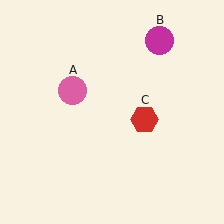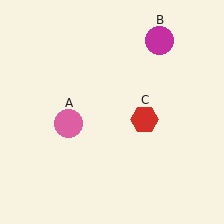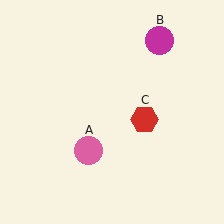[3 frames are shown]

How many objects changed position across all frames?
1 object changed position: pink circle (object A).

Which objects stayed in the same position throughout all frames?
Magenta circle (object B) and red hexagon (object C) remained stationary.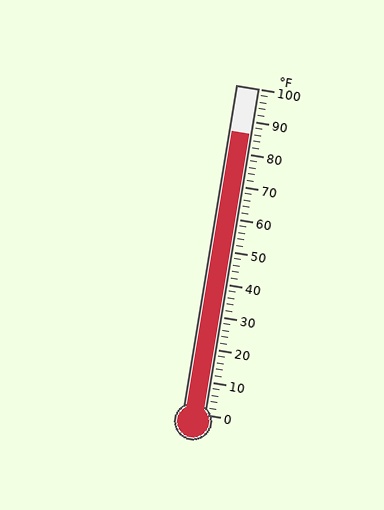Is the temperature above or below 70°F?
The temperature is above 70°F.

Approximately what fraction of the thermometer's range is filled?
The thermometer is filled to approximately 85% of its range.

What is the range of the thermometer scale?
The thermometer scale ranges from 0°F to 100°F.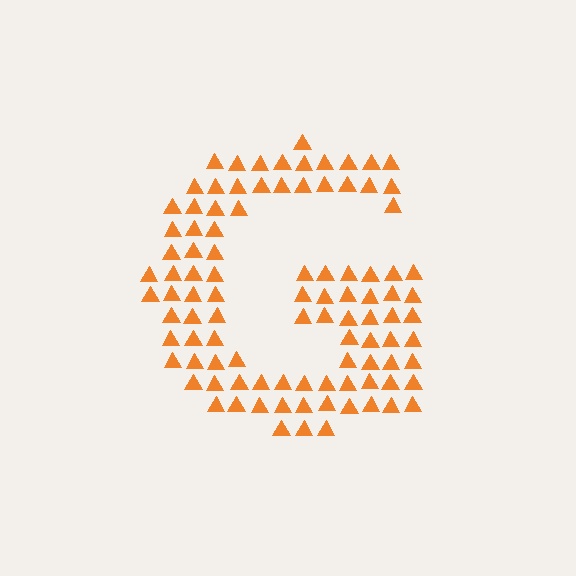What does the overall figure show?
The overall figure shows the letter G.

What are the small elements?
The small elements are triangles.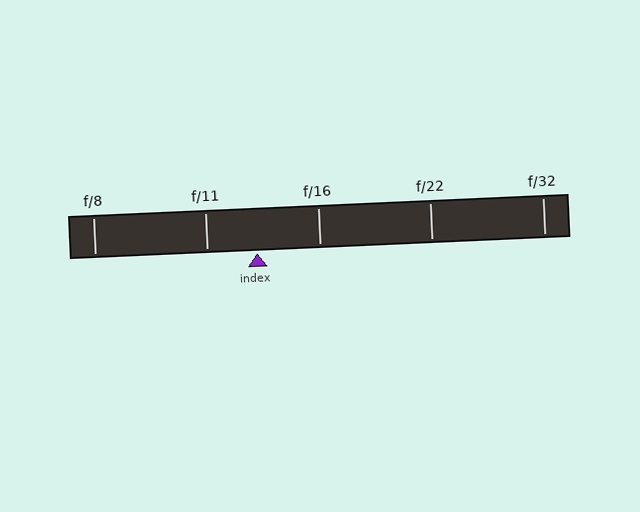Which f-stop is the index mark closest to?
The index mark is closest to f/11.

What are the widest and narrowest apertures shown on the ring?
The widest aperture shown is f/8 and the narrowest is f/32.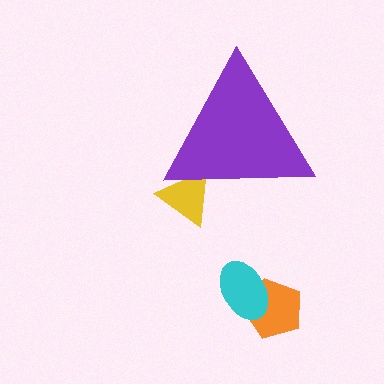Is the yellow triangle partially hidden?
Yes, the yellow triangle is partially hidden behind the purple triangle.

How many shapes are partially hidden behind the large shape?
1 shape is partially hidden.